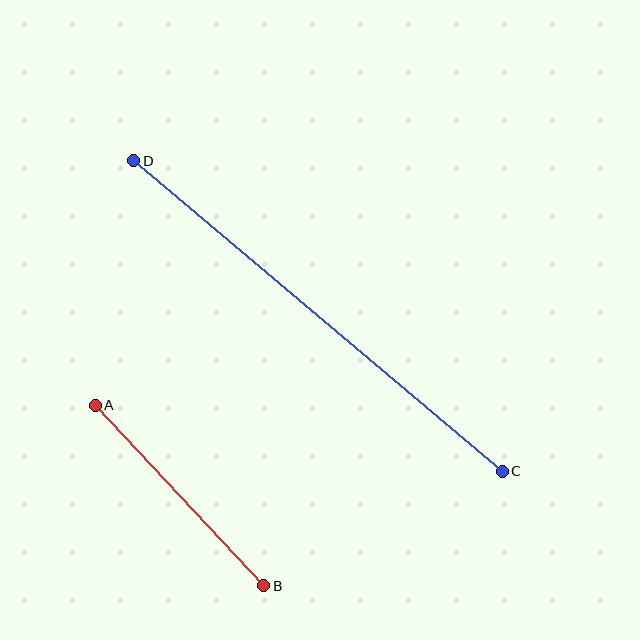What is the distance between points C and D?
The distance is approximately 482 pixels.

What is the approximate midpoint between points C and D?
The midpoint is at approximately (318, 316) pixels.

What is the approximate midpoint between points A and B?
The midpoint is at approximately (179, 496) pixels.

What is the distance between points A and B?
The distance is approximately 247 pixels.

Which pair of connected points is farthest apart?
Points C and D are farthest apart.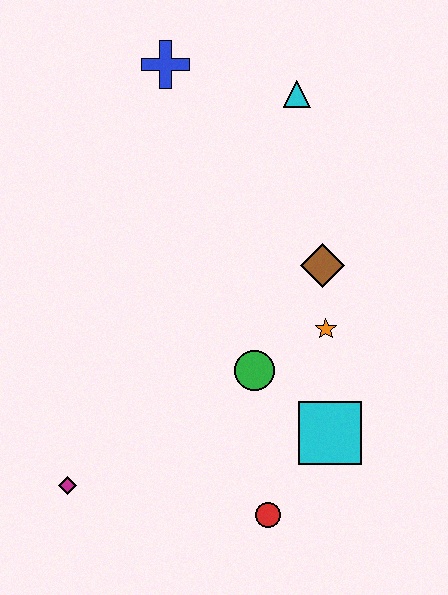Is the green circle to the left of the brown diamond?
Yes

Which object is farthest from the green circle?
The blue cross is farthest from the green circle.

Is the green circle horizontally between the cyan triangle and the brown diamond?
No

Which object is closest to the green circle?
The orange star is closest to the green circle.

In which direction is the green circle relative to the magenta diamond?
The green circle is to the right of the magenta diamond.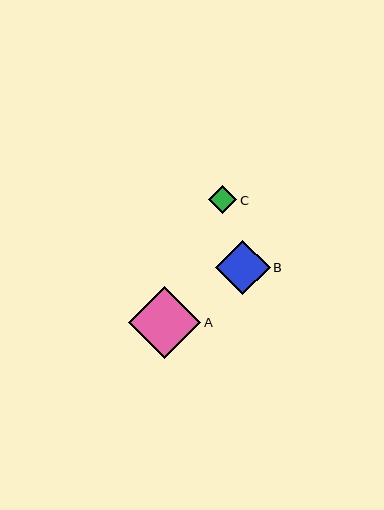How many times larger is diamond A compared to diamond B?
Diamond A is approximately 1.3 times the size of diamond B.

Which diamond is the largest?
Diamond A is the largest with a size of approximately 72 pixels.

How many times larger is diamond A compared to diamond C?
Diamond A is approximately 2.6 times the size of diamond C.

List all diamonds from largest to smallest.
From largest to smallest: A, B, C.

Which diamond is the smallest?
Diamond C is the smallest with a size of approximately 28 pixels.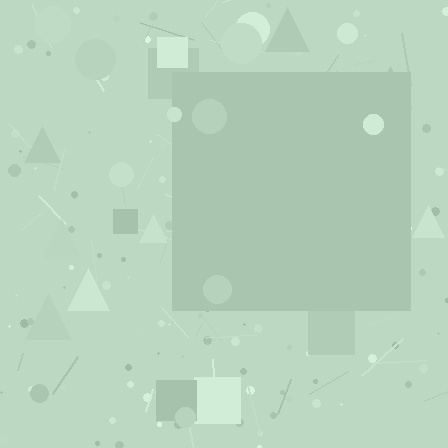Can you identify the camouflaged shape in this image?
The camouflaged shape is a square.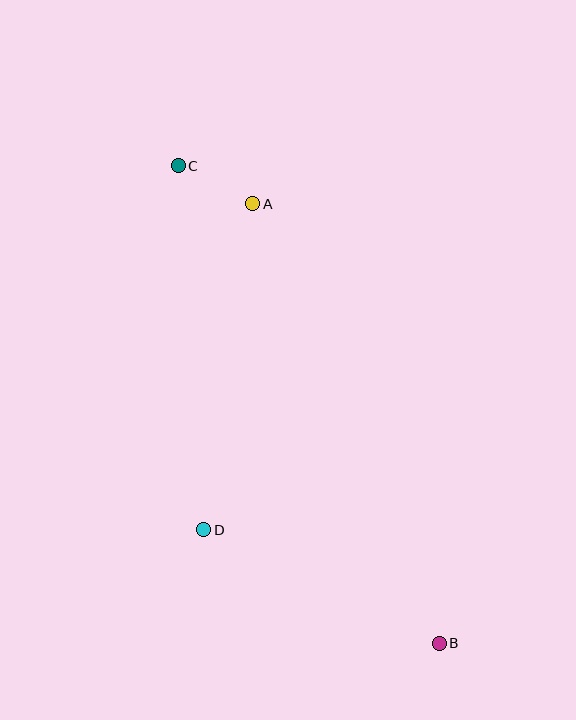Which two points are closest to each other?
Points A and C are closest to each other.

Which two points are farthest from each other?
Points B and C are farthest from each other.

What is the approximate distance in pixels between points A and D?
The distance between A and D is approximately 330 pixels.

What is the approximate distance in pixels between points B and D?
The distance between B and D is approximately 261 pixels.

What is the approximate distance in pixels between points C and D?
The distance between C and D is approximately 365 pixels.